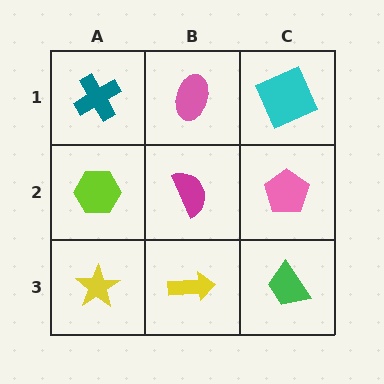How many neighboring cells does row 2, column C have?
3.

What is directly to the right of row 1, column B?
A cyan square.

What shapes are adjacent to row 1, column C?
A pink pentagon (row 2, column C), a pink ellipse (row 1, column B).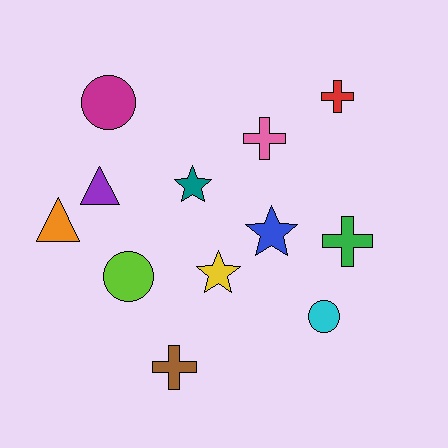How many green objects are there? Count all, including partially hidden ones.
There is 1 green object.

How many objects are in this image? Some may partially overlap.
There are 12 objects.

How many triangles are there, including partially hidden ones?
There are 2 triangles.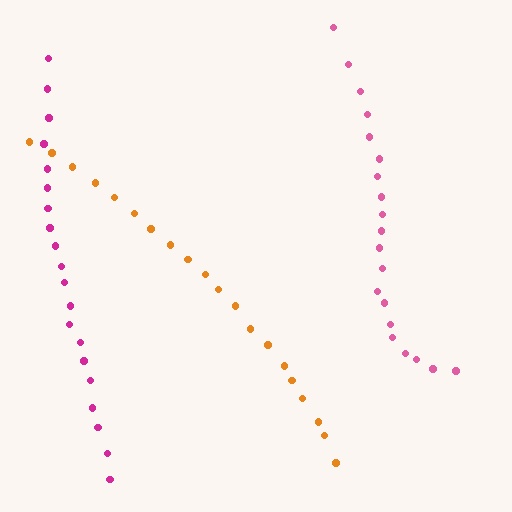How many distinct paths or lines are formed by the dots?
There are 3 distinct paths.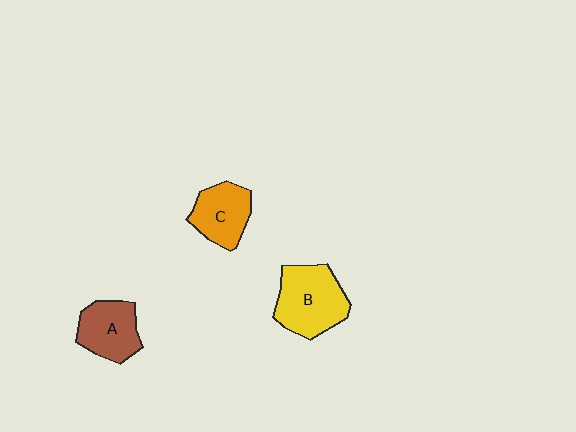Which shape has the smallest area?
Shape C (orange).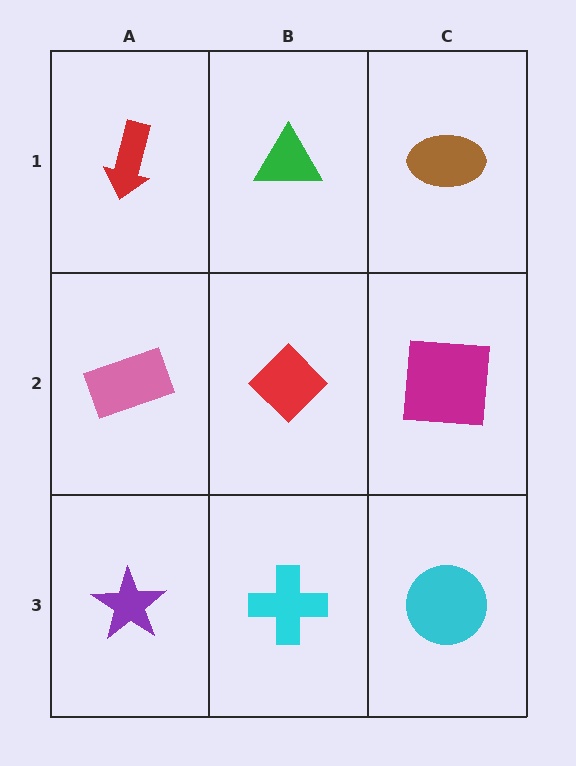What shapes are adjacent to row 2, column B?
A green triangle (row 1, column B), a cyan cross (row 3, column B), a pink rectangle (row 2, column A), a magenta square (row 2, column C).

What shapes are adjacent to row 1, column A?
A pink rectangle (row 2, column A), a green triangle (row 1, column B).